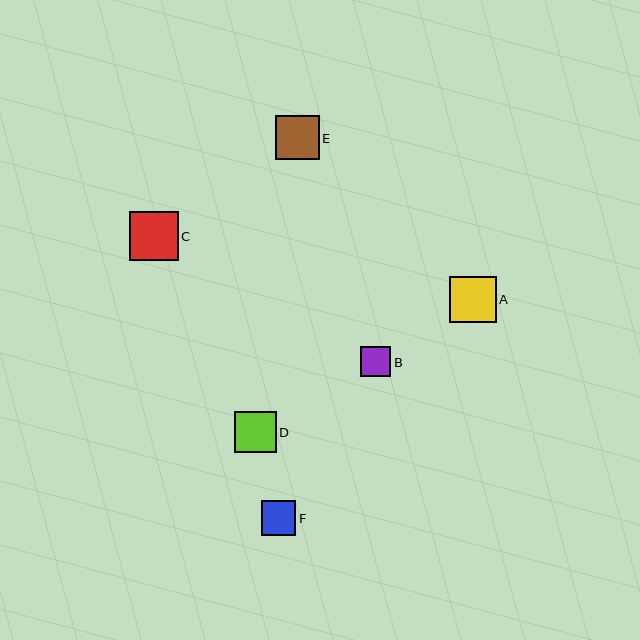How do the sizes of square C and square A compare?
Square C and square A are approximately the same size.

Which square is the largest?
Square C is the largest with a size of approximately 49 pixels.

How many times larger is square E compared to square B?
Square E is approximately 1.4 times the size of square B.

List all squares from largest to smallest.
From largest to smallest: C, A, E, D, F, B.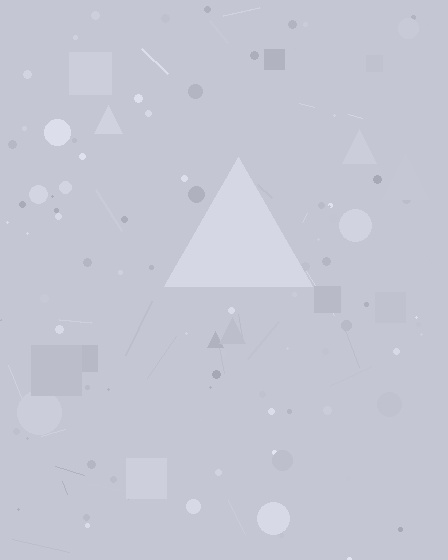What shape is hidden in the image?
A triangle is hidden in the image.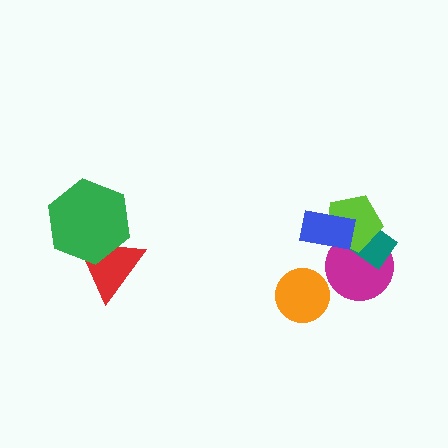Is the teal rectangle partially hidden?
Yes, it is partially covered by another shape.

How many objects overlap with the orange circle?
0 objects overlap with the orange circle.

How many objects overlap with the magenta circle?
3 objects overlap with the magenta circle.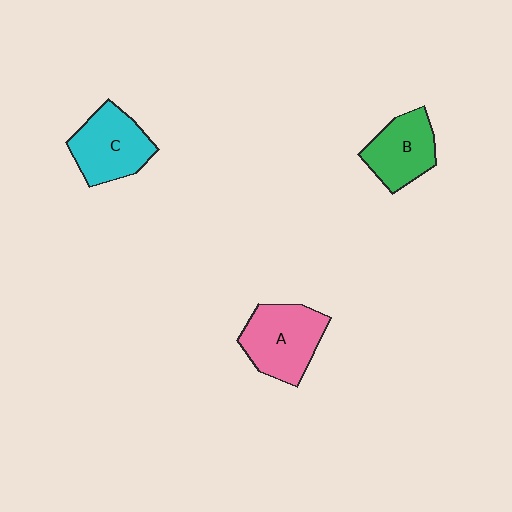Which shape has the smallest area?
Shape B (green).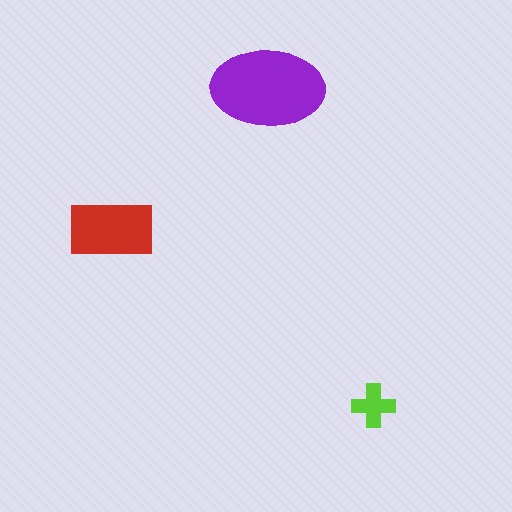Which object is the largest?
The purple ellipse.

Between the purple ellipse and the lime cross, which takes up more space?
The purple ellipse.